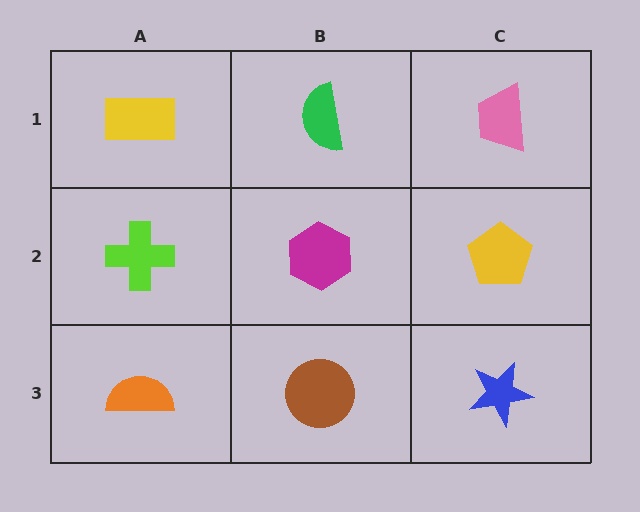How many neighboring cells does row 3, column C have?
2.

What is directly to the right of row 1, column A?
A green semicircle.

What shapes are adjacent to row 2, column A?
A yellow rectangle (row 1, column A), an orange semicircle (row 3, column A), a magenta hexagon (row 2, column B).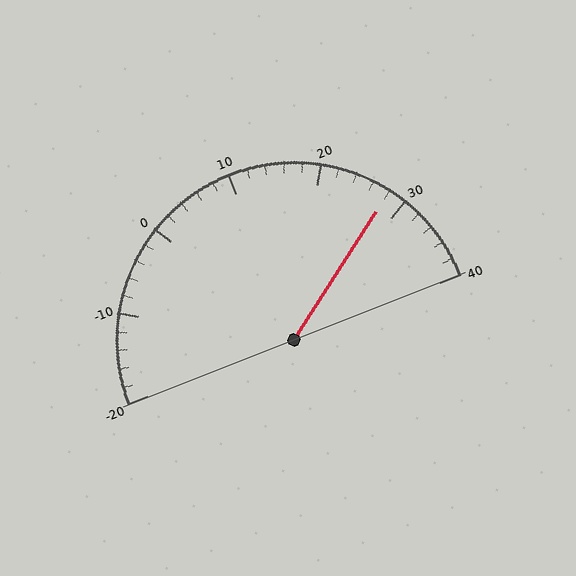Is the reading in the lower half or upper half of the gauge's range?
The reading is in the upper half of the range (-20 to 40).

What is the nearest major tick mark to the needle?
The nearest major tick mark is 30.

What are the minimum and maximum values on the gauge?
The gauge ranges from -20 to 40.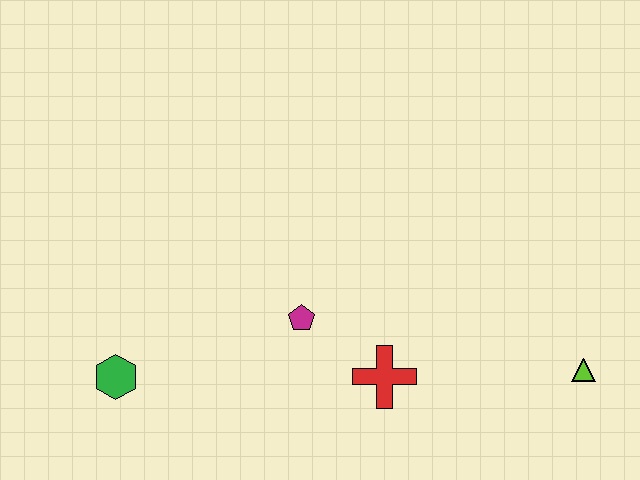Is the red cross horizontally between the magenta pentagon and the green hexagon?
No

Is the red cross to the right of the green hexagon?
Yes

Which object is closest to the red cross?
The magenta pentagon is closest to the red cross.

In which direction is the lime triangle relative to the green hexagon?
The lime triangle is to the right of the green hexagon.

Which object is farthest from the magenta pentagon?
The lime triangle is farthest from the magenta pentagon.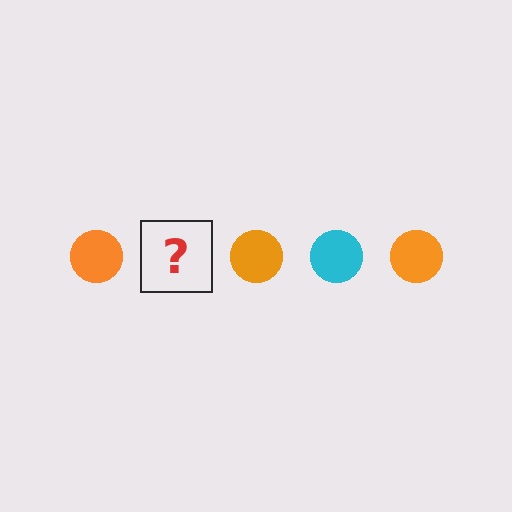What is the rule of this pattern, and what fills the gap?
The rule is that the pattern cycles through orange, cyan circles. The gap should be filled with a cyan circle.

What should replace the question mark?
The question mark should be replaced with a cyan circle.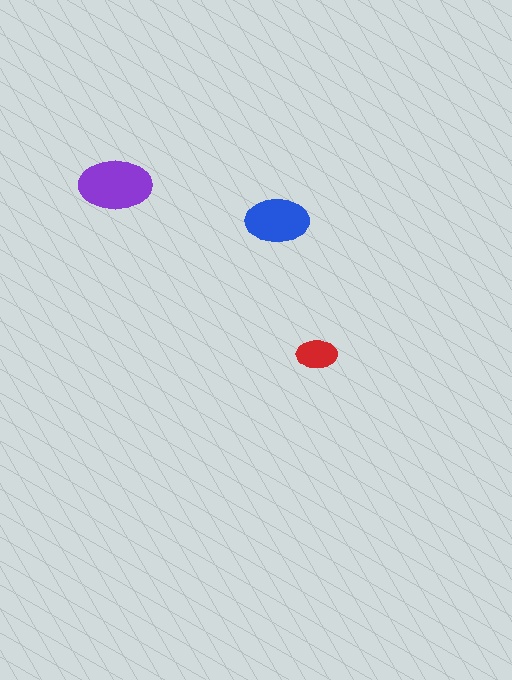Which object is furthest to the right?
The red ellipse is rightmost.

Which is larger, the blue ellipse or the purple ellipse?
The purple one.